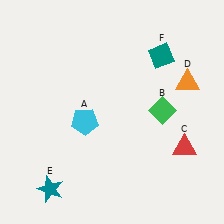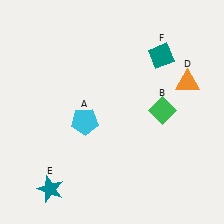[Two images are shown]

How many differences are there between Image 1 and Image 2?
There is 1 difference between the two images.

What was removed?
The red triangle (C) was removed in Image 2.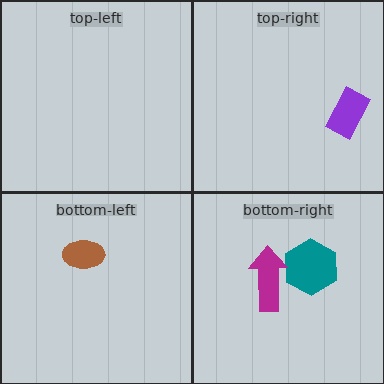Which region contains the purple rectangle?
The top-right region.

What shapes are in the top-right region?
The purple rectangle.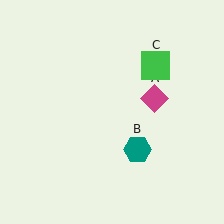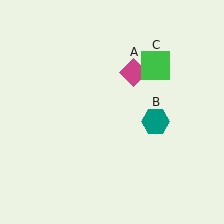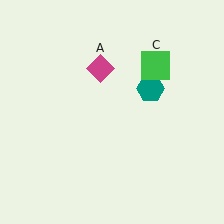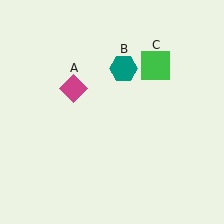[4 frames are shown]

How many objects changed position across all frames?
2 objects changed position: magenta diamond (object A), teal hexagon (object B).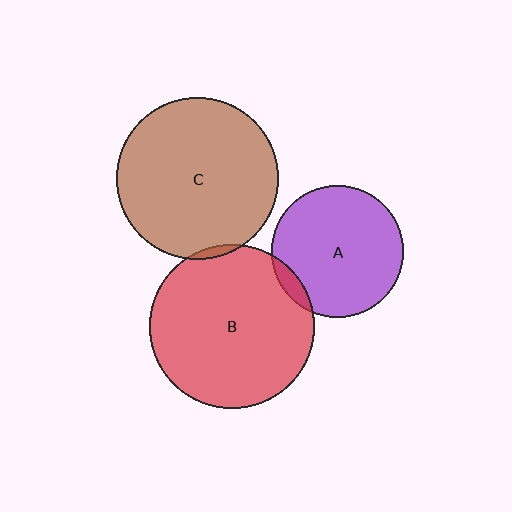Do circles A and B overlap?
Yes.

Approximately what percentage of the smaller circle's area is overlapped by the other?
Approximately 5%.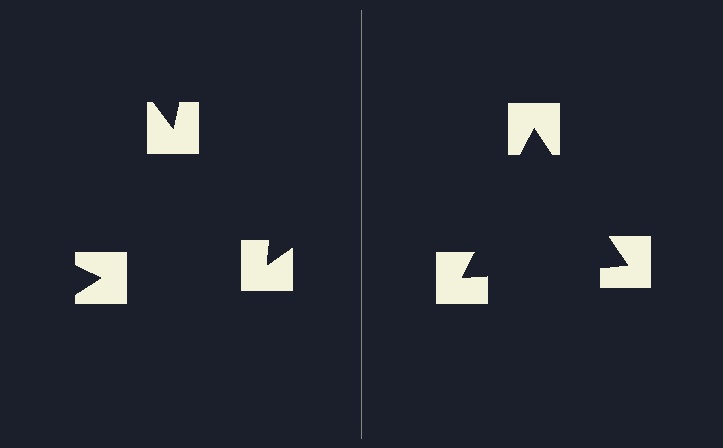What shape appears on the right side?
An illusory triangle.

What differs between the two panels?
The notched squares are positioned identically on both sides; only the wedge orientations differ. On the right they align to a triangle; on the left they are misaligned.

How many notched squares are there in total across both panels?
6 — 3 on each side.